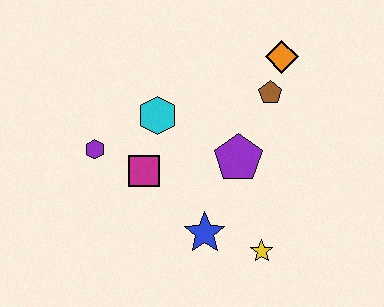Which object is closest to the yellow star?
The blue star is closest to the yellow star.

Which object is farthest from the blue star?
The orange diamond is farthest from the blue star.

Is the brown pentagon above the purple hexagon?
Yes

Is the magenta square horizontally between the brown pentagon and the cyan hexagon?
No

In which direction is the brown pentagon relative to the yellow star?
The brown pentagon is above the yellow star.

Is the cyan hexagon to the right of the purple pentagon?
No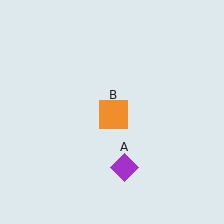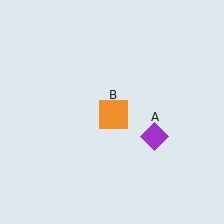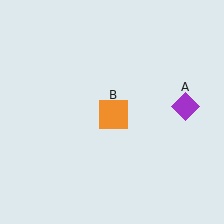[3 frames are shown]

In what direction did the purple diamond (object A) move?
The purple diamond (object A) moved up and to the right.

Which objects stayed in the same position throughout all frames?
Orange square (object B) remained stationary.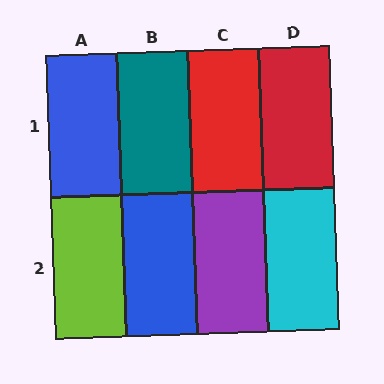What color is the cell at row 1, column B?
Teal.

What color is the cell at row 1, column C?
Red.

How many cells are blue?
2 cells are blue.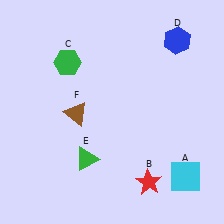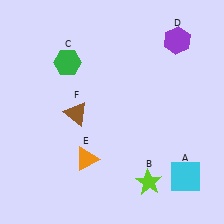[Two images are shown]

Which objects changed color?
B changed from red to lime. D changed from blue to purple. E changed from green to orange.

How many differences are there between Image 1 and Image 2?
There are 3 differences between the two images.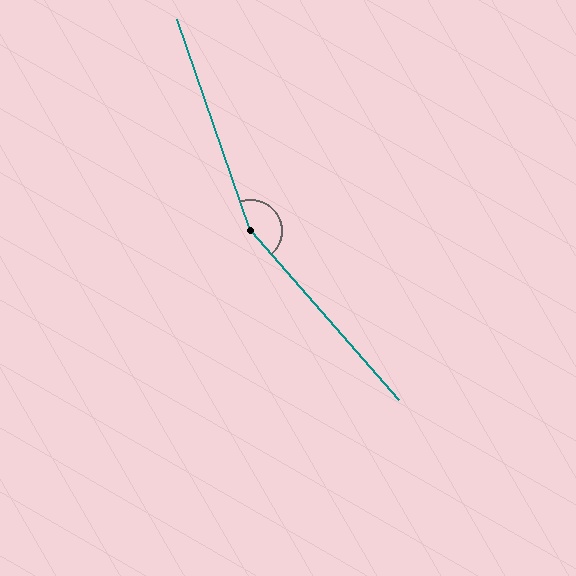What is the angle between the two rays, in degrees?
Approximately 158 degrees.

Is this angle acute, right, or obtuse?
It is obtuse.